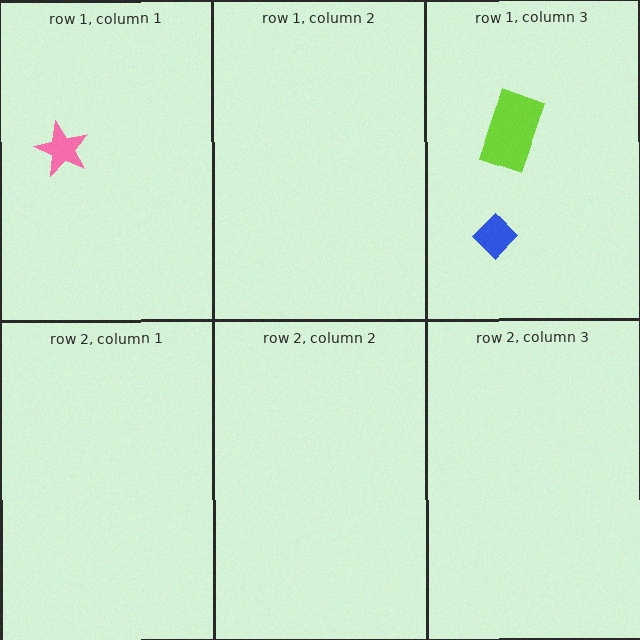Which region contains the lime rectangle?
The row 1, column 3 region.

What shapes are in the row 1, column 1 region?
The pink star.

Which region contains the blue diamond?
The row 1, column 3 region.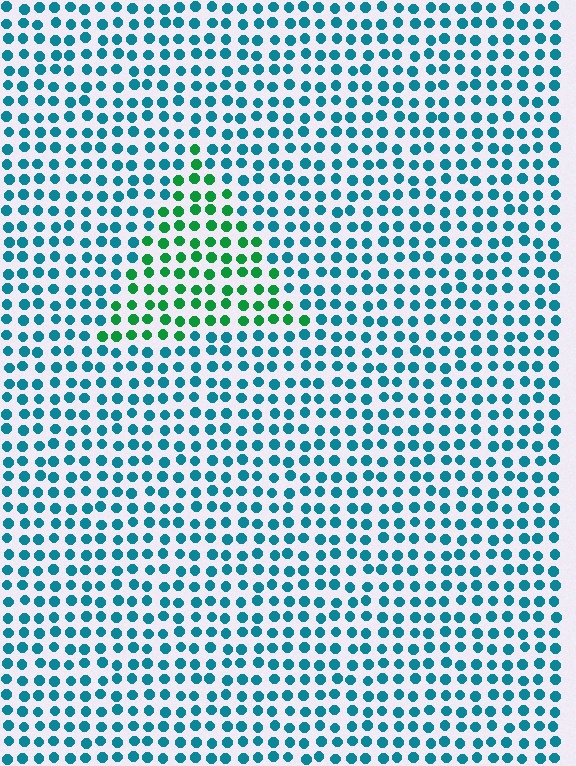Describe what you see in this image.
The image is filled with small teal elements in a uniform arrangement. A triangle-shaped region is visible where the elements are tinted to a slightly different hue, forming a subtle color boundary.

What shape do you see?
I see a triangle.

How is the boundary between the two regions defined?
The boundary is defined purely by a slight shift in hue (about 47 degrees). Spacing, size, and orientation are identical on both sides.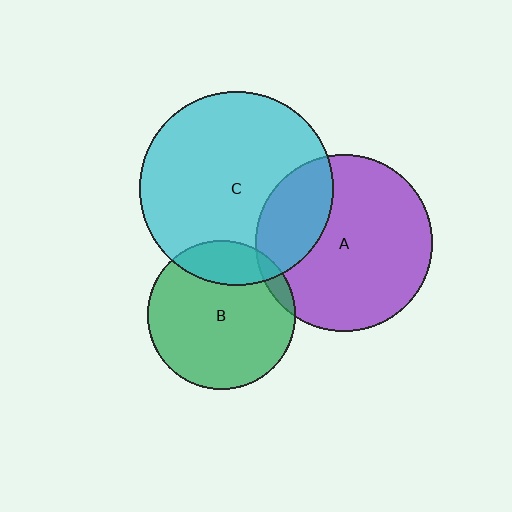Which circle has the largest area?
Circle C (cyan).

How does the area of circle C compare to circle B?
Approximately 1.7 times.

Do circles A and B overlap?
Yes.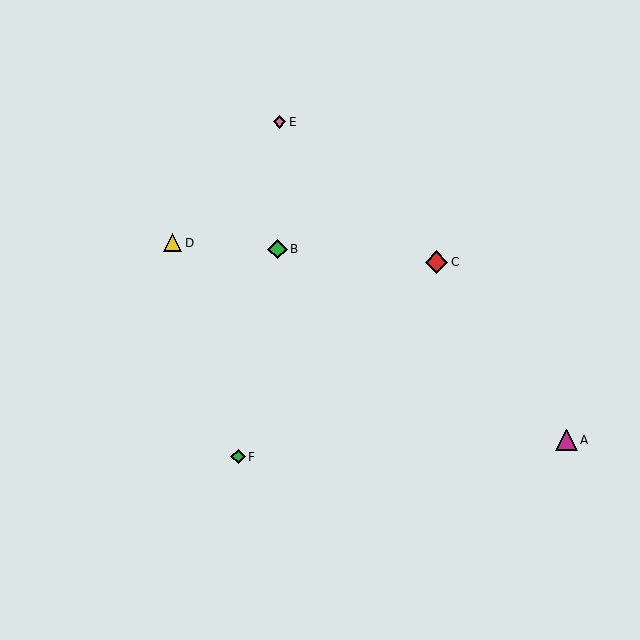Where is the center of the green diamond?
The center of the green diamond is at (238, 457).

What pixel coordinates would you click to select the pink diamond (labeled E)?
Click at (279, 122) to select the pink diamond E.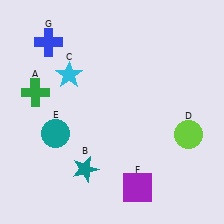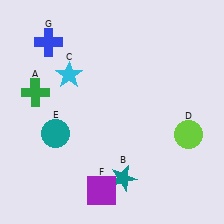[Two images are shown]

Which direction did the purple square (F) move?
The purple square (F) moved left.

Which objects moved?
The objects that moved are: the teal star (B), the purple square (F).